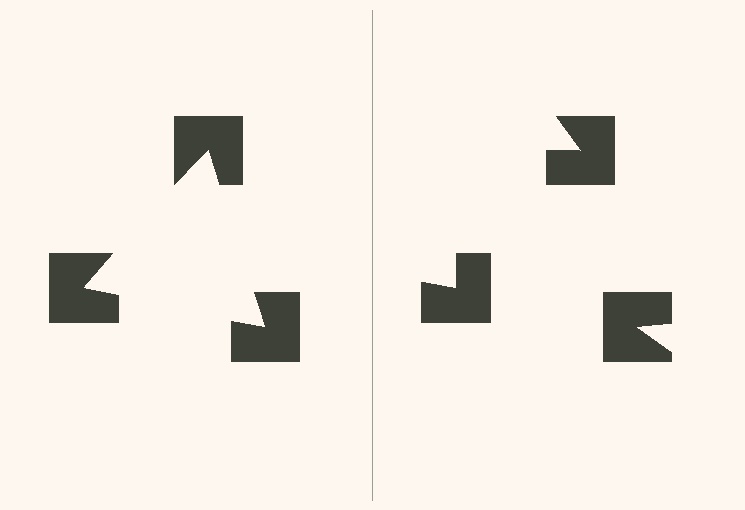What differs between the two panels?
The notched squares are positioned identically on both sides; only the wedge orientations differ. On the left they align to a triangle; on the right they are misaligned.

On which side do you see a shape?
An illusory triangle appears on the left side. On the right side the wedge cuts are rotated, so no coherent shape forms.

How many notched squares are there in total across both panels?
6 — 3 on each side.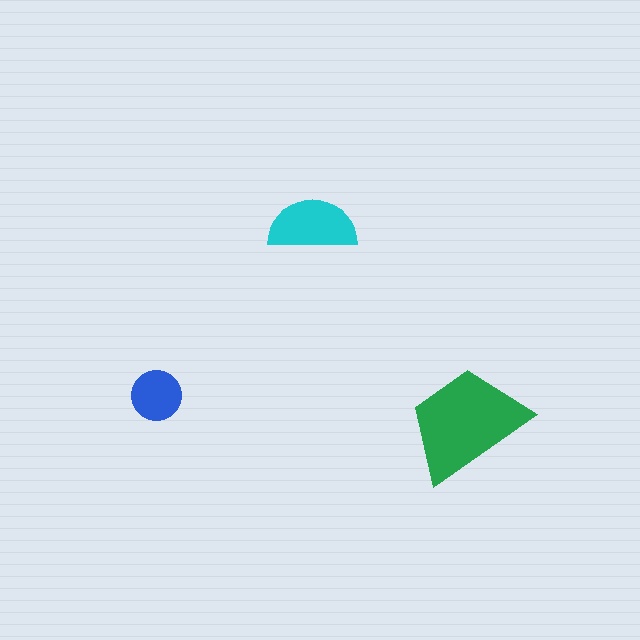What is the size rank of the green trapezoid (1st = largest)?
1st.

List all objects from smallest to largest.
The blue circle, the cyan semicircle, the green trapezoid.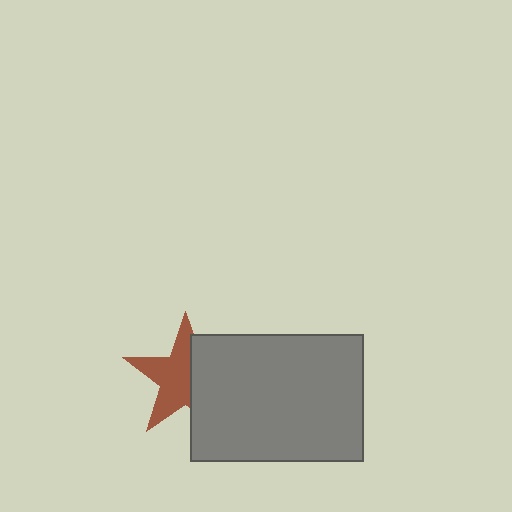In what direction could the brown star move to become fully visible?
The brown star could move left. That would shift it out from behind the gray rectangle entirely.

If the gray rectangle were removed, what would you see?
You would see the complete brown star.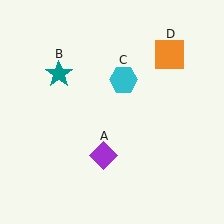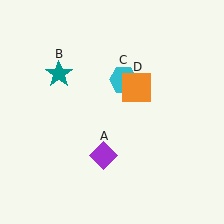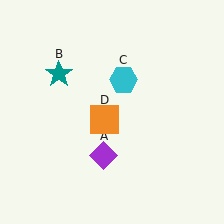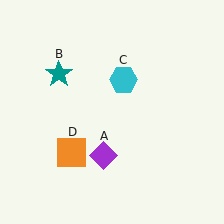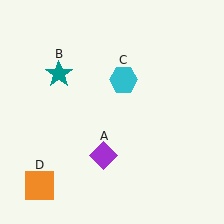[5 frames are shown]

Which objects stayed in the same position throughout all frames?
Purple diamond (object A) and teal star (object B) and cyan hexagon (object C) remained stationary.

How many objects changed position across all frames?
1 object changed position: orange square (object D).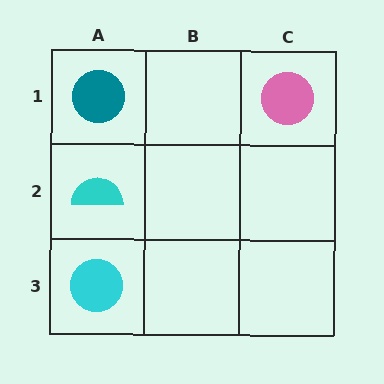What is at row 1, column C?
A pink circle.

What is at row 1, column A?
A teal circle.